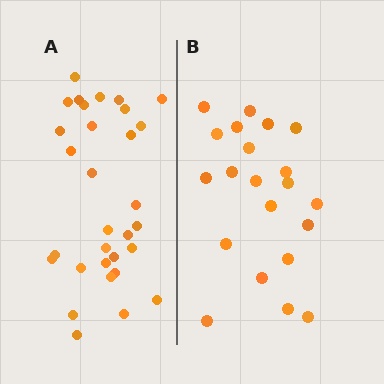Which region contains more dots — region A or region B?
Region A (the left region) has more dots.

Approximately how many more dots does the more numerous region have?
Region A has roughly 10 or so more dots than region B.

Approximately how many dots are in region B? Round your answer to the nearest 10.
About 20 dots. (The exact count is 21, which rounds to 20.)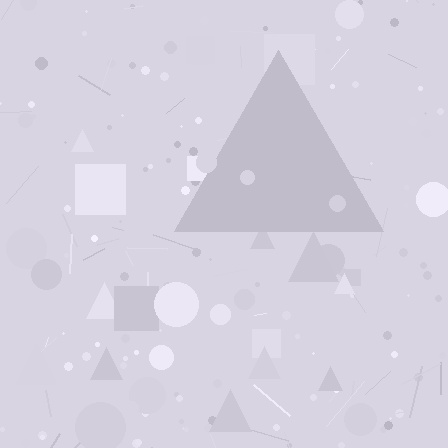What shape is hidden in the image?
A triangle is hidden in the image.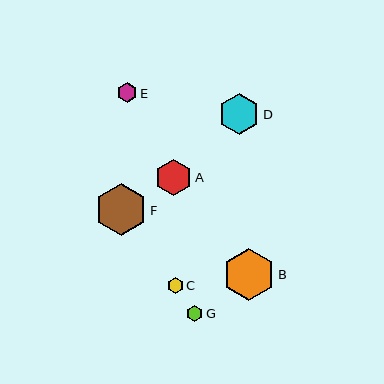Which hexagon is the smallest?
Hexagon C is the smallest with a size of approximately 16 pixels.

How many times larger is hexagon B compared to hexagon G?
Hexagon B is approximately 3.2 times the size of hexagon G.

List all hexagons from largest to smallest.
From largest to smallest: B, F, D, A, E, G, C.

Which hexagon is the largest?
Hexagon B is the largest with a size of approximately 53 pixels.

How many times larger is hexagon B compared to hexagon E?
Hexagon B is approximately 2.6 times the size of hexagon E.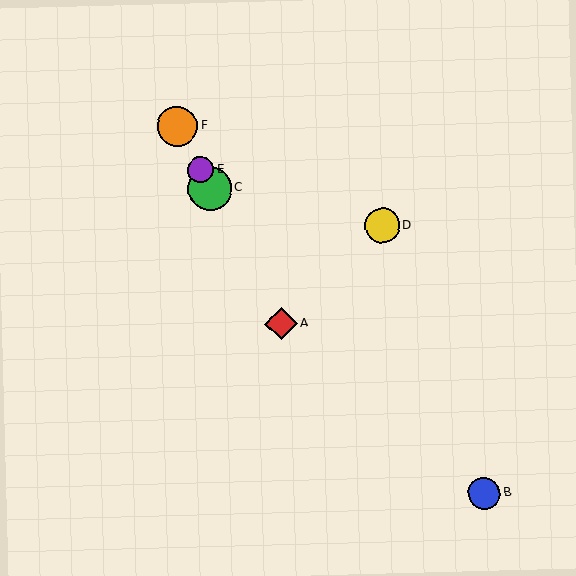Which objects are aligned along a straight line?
Objects A, C, E, F are aligned along a straight line.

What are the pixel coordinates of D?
Object D is at (382, 225).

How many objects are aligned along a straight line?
4 objects (A, C, E, F) are aligned along a straight line.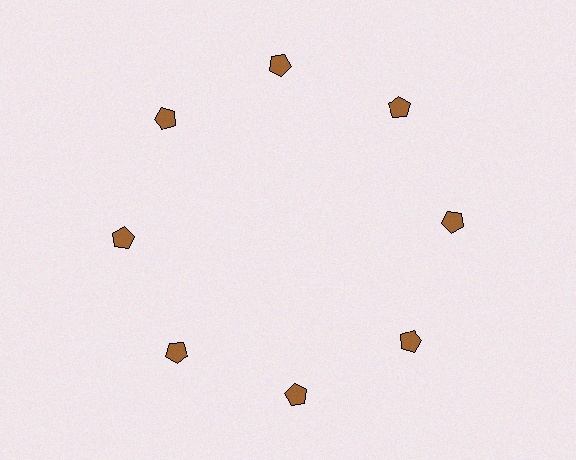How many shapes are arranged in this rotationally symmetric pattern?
There are 8 shapes, arranged in 8 groups of 1.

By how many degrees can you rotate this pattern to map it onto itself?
The pattern maps onto itself every 45 degrees of rotation.